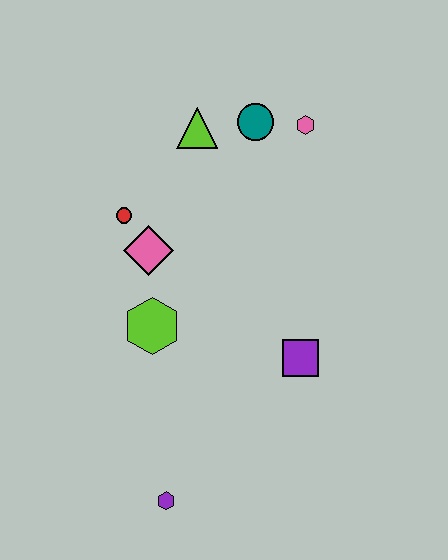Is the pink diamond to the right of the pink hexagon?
No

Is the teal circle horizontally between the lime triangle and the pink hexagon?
Yes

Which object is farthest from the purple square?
The lime triangle is farthest from the purple square.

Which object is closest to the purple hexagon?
The lime hexagon is closest to the purple hexagon.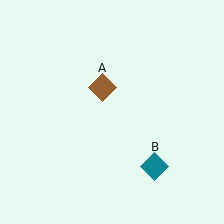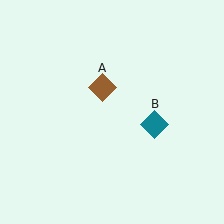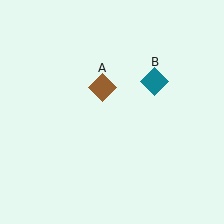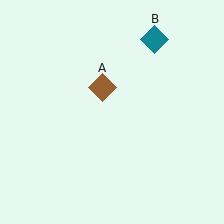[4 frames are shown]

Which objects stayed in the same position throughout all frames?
Brown diamond (object A) remained stationary.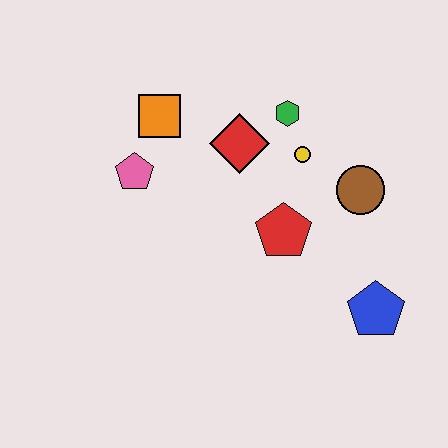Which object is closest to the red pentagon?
The yellow circle is closest to the red pentagon.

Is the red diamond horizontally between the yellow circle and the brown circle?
No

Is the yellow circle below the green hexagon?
Yes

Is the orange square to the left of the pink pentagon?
No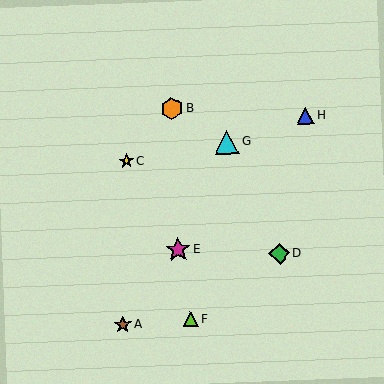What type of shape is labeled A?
Shape A is a brown star.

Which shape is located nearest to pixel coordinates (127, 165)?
The yellow star (labeled C) at (126, 161) is nearest to that location.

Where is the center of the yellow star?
The center of the yellow star is at (126, 161).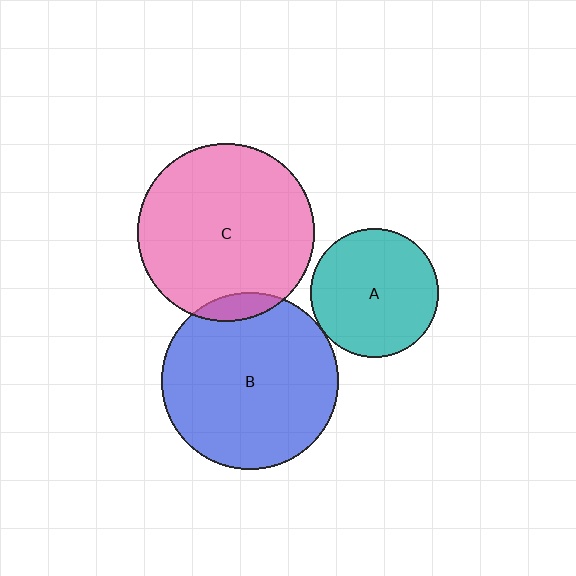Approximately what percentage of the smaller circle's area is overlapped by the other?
Approximately 5%.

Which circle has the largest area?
Circle C (pink).